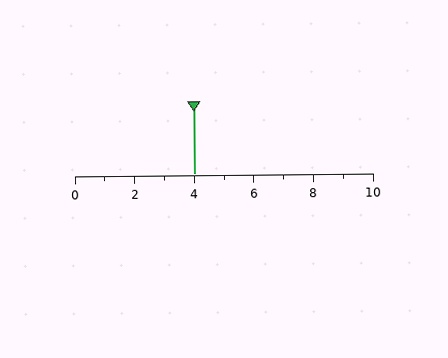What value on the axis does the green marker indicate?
The marker indicates approximately 4.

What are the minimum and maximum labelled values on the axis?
The axis runs from 0 to 10.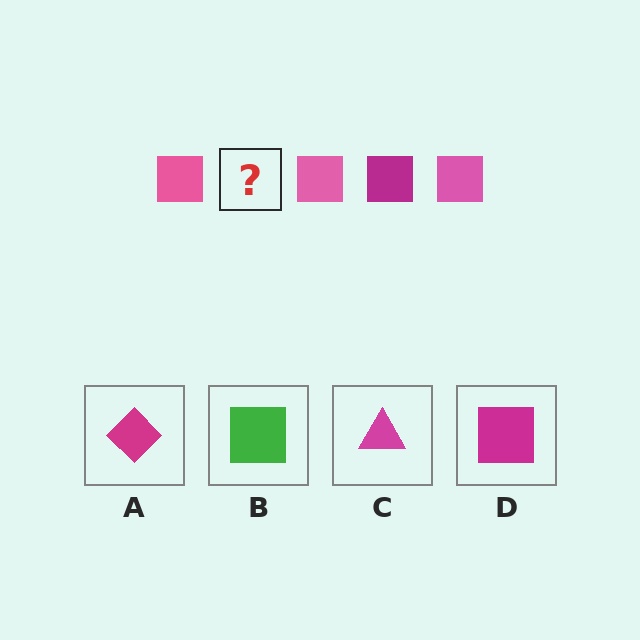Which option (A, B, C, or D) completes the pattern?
D.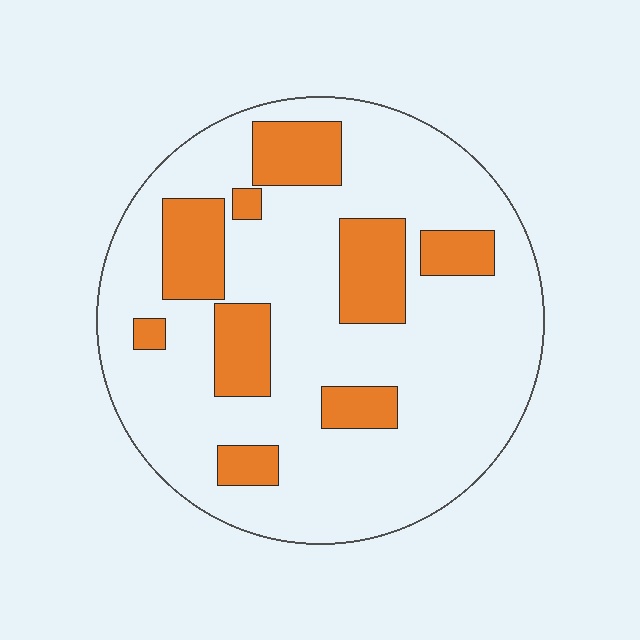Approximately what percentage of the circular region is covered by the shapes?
Approximately 25%.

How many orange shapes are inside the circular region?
9.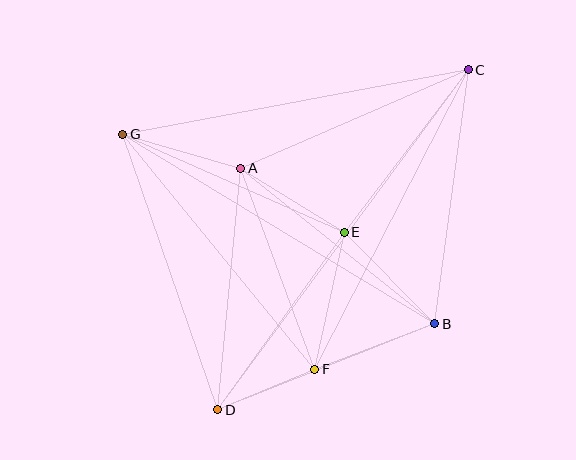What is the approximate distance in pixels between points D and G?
The distance between D and G is approximately 292 pixels.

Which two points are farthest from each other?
Points C and D are farthest from each other.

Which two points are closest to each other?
Points D and F are closest to each other.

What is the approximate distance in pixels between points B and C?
The distance between B and C is approximately 256 pixels.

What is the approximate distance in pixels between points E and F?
The distance between E and F is approximately 140 pixels.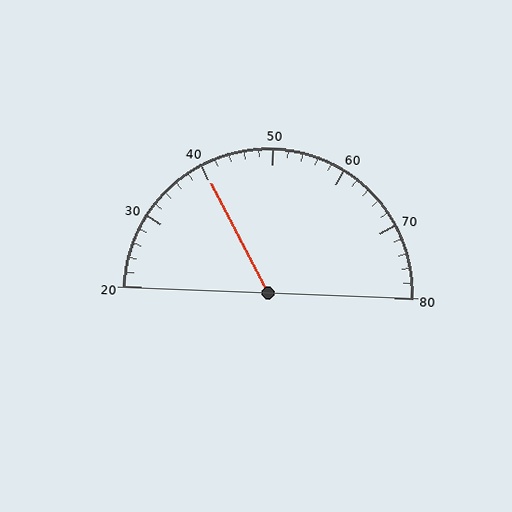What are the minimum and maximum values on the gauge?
The gauge ranges from 20 to 80.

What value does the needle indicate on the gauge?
The needle indicates approximately 40.